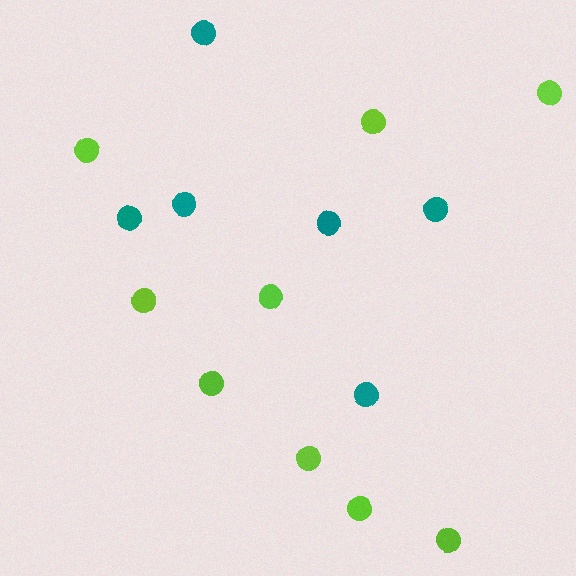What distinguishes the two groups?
There are 2 groups: one group of teal circles (6) and one group of lime circles (9).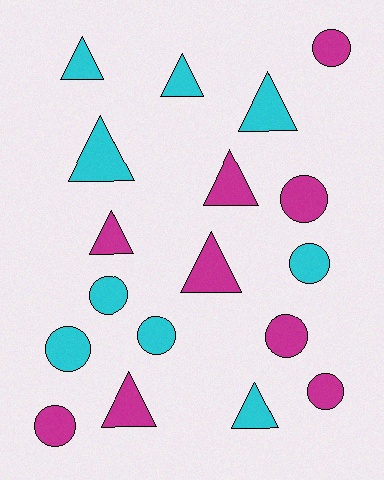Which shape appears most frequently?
Triangle, with 9 objects.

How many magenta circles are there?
There are 5 magenta circles.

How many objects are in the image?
There are 18 objects.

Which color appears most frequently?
Magenta, with 9 objects.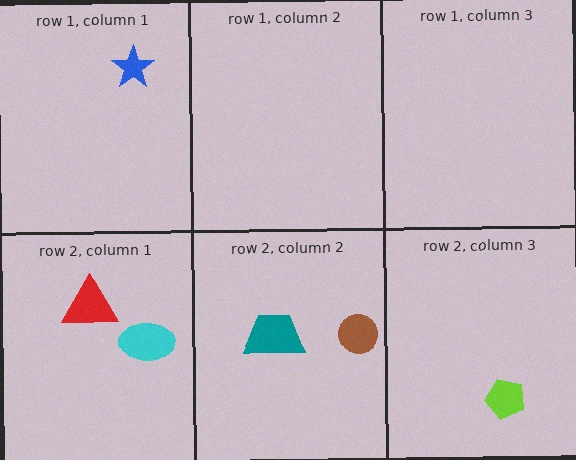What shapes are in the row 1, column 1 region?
The blue star.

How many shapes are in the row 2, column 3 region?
1.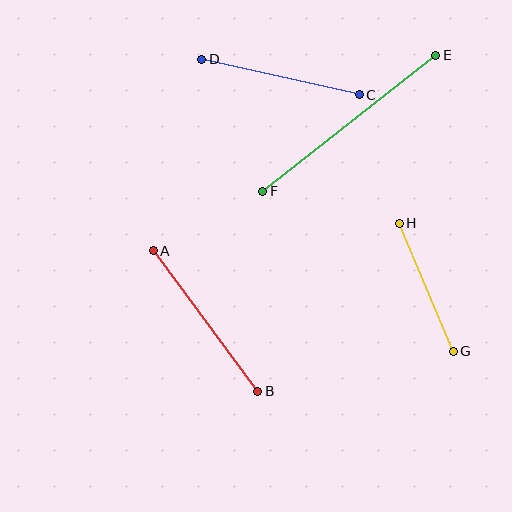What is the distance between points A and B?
The distance is approximately 175 pixels.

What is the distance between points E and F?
The distance is approximately 220 pixels.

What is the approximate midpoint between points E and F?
The midpoint is at approximately (349, 123) pixels.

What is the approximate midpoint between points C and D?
The midpoint is at approximately (281, 77) pixels.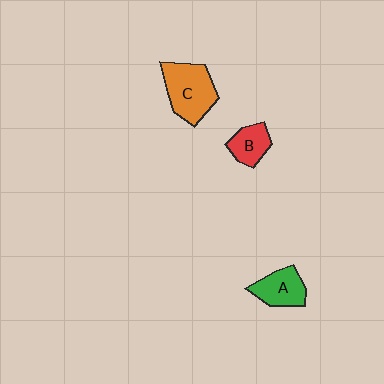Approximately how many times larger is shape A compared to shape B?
Approximately 1.2 times.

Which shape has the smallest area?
Shape B (red).